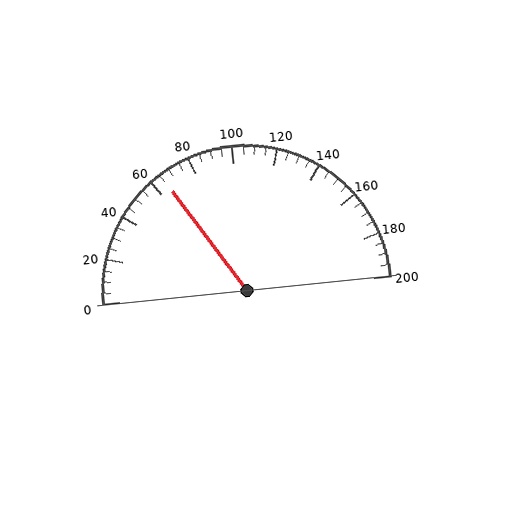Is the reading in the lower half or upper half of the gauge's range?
The reading is in the lower half of the range (0 to 200).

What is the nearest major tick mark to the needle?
The nearest major tick mark is 60.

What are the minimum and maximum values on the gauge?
The gauge ranges from 0 to 200.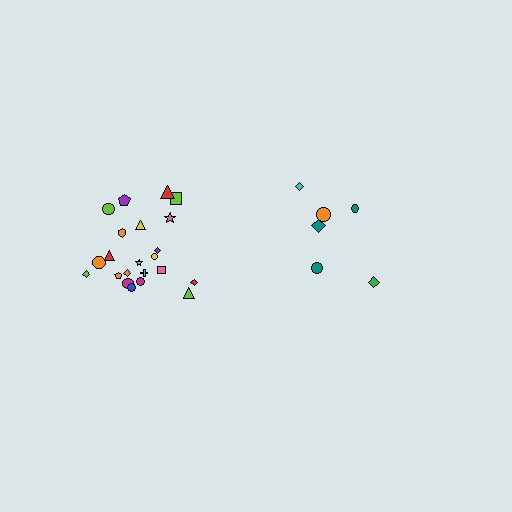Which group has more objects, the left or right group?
The left group.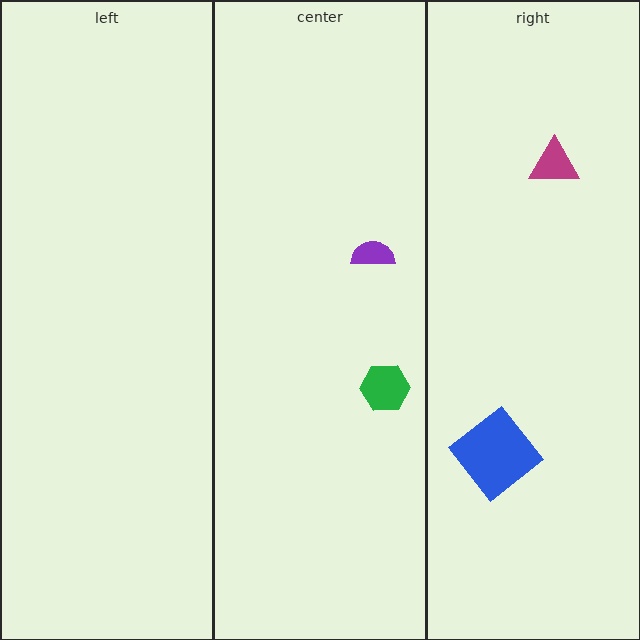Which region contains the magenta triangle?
The right region.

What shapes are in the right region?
The magenta triangle, the blue diamond.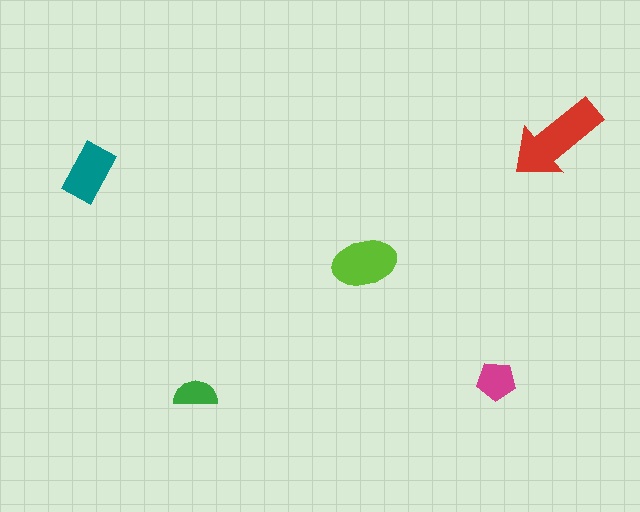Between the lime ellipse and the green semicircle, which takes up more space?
The lime ellipse.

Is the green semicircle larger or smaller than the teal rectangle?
Smaller.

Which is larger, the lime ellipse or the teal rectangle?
The lime ellipse.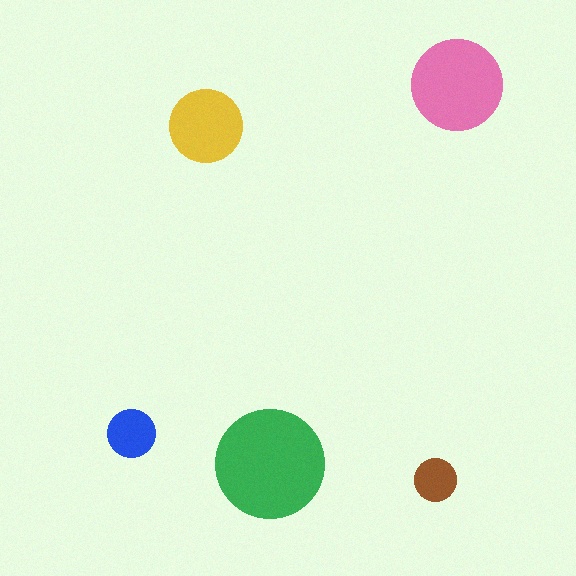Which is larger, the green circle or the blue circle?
The green one.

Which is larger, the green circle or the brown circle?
The green one.